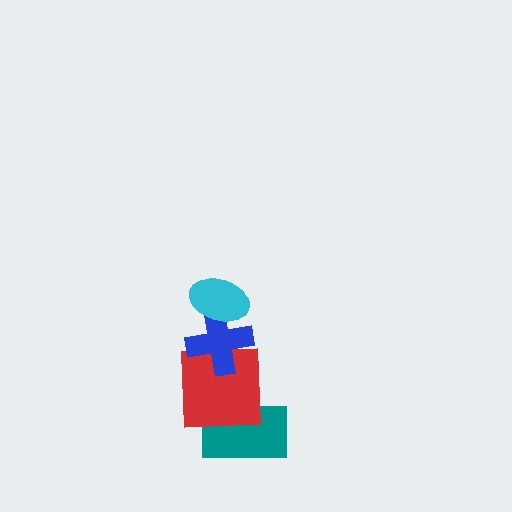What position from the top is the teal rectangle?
The teal rectangle is 4th from the top.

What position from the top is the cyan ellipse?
The cyan ellipse is 1st from the top.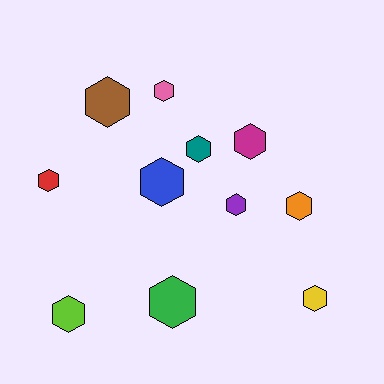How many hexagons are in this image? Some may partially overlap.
There are 11 hexagons.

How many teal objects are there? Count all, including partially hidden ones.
There is 1 teal object.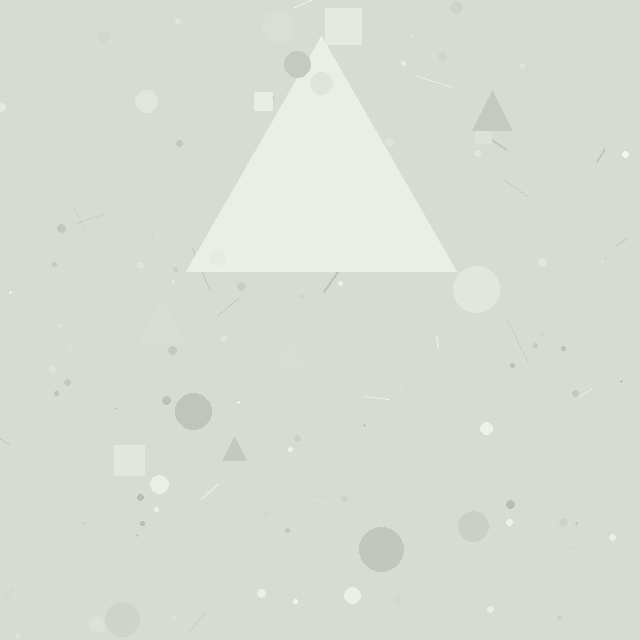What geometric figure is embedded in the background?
A triangle is embedded in the background.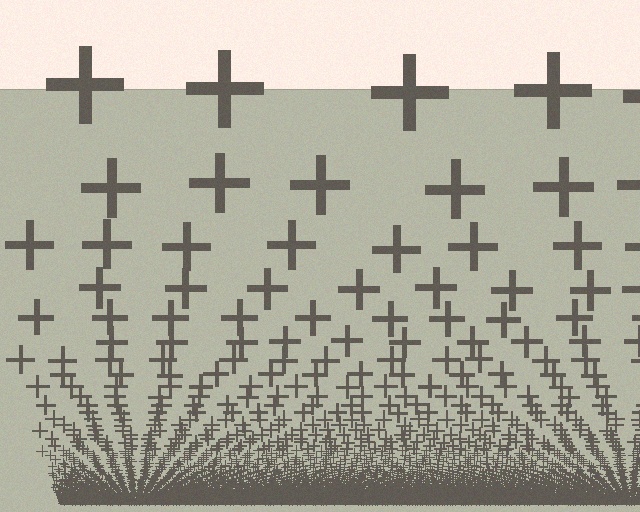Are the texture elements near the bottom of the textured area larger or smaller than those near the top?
Smaller. The gradient is inverted — elements near the bottom are smaller and denser.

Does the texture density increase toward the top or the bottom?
Density increases toward the bottom.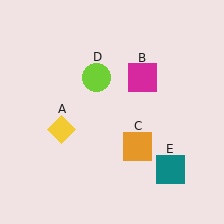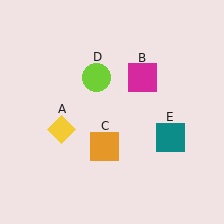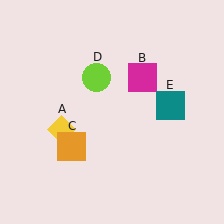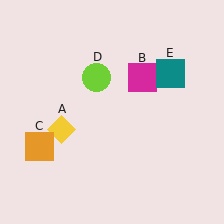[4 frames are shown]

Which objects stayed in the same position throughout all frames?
Yellow diamond (object A) and magenta square (object B) and lime circle (object D) remained stationary.